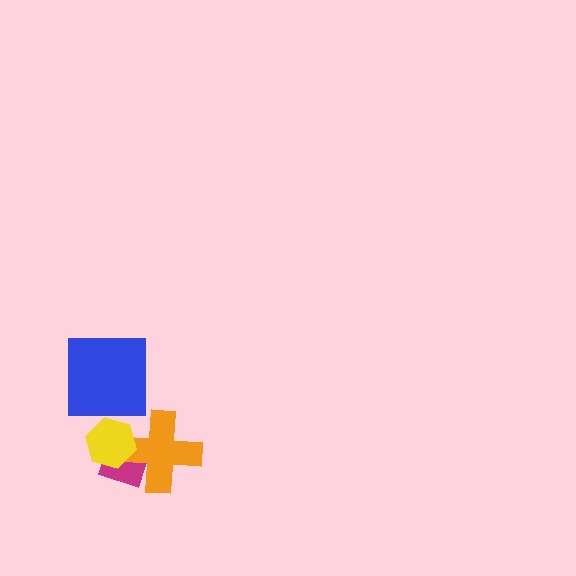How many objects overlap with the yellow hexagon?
2 objects overlap with the yellow hexagon.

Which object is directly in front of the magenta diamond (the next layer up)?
The orange cross is directly in front of the magenta diamond.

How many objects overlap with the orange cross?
2 objects overlap with the orange cross.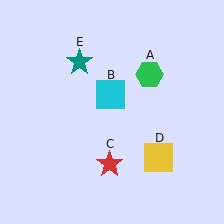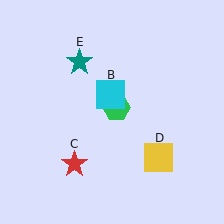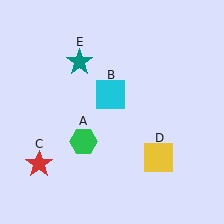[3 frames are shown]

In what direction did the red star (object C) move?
The red star (object C) moved left.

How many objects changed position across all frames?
2 objects changed position: green hexagon (object A), red star (object C).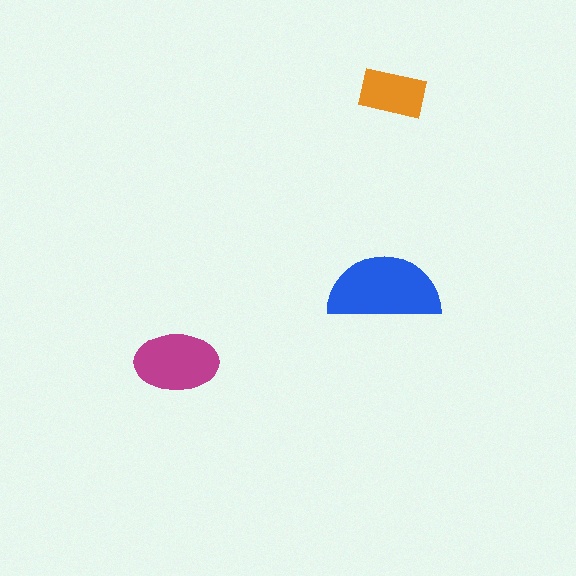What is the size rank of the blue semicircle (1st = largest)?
1st.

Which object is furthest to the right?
The orange rectangle is rightmost.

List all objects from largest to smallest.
The blue semicircle, the magenta ellipse, the orange rectangle.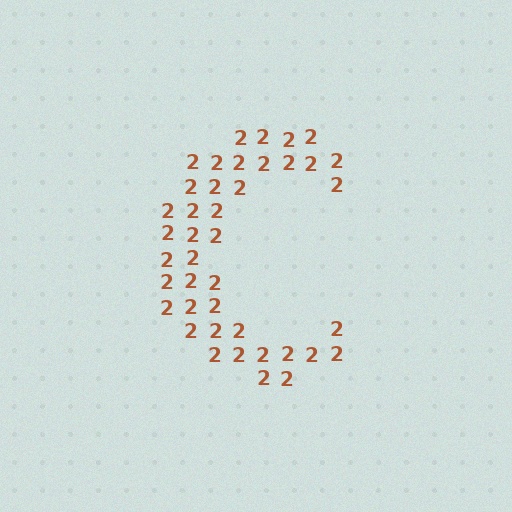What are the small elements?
The small elements are digit 2's.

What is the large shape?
The large shape is the letter C.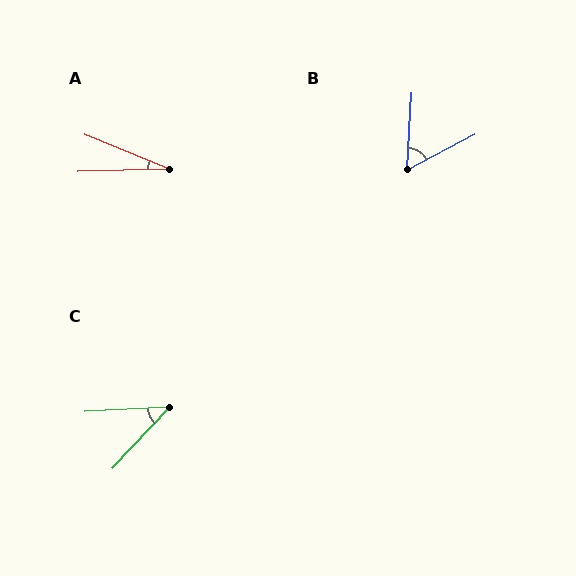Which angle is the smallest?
A, at approximately 24 degrees.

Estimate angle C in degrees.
Approximately 44 degrees.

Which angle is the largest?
B, at approximately 59 degrees.